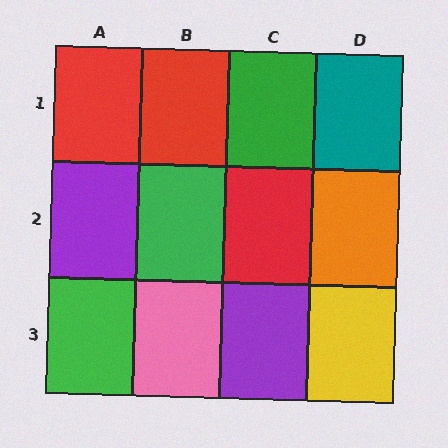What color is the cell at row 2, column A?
Purple.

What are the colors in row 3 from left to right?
Green, pink, purple, yellow.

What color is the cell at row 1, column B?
Red.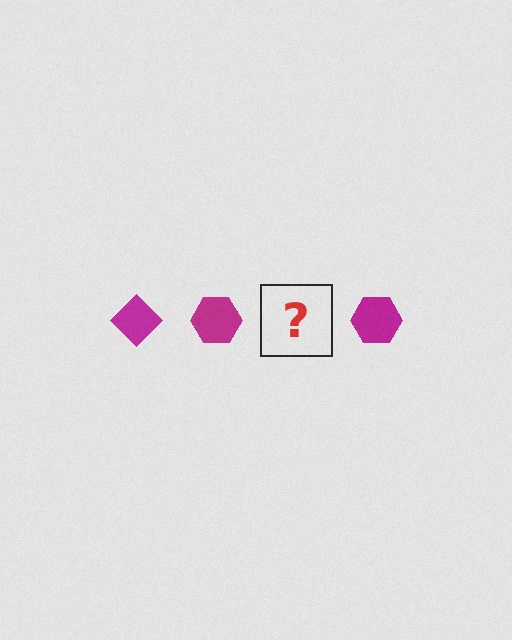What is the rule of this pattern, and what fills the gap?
The rule is that the pattern cycles through diamond, hexagon shapes in magenta. The gap should be filled with a magenta diamond.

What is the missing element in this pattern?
The missing element is a magenta diamond.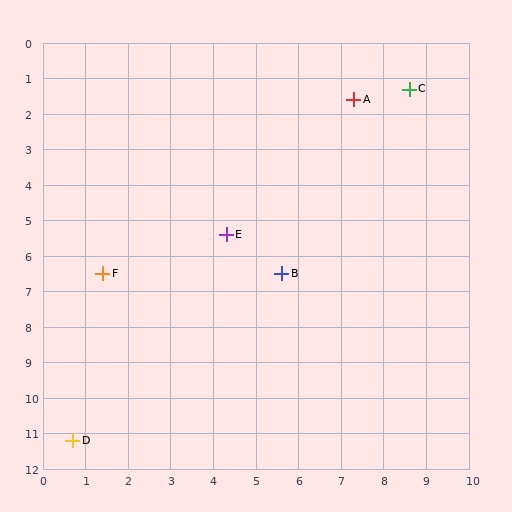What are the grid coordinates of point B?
Point B is at approximately (5.6, 6.5).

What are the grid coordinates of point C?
Point C is at approximately (8.6, 1.3).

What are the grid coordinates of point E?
Point E is at approximately (4.3, 5.4).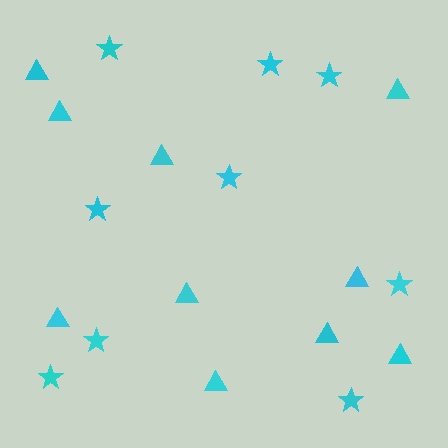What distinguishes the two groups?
There are 2 groups: one group of stars (9) and one group of triangles (10).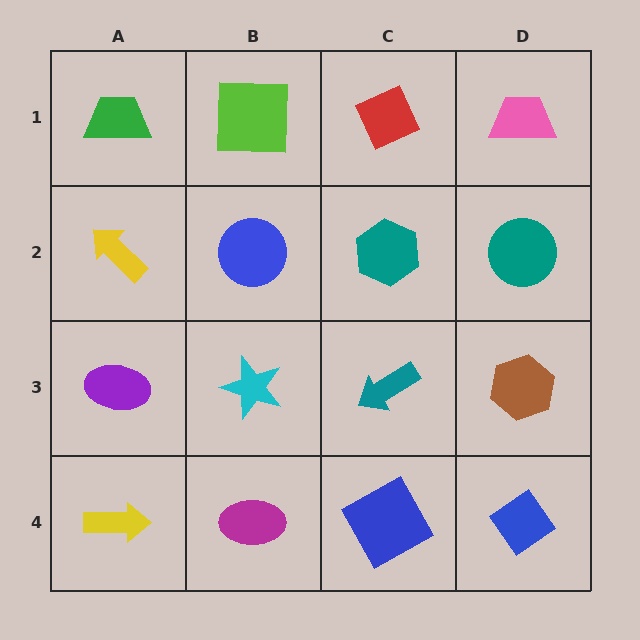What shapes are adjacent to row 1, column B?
A blue circle (row 2, column B), a green trapezoid (row 1, column A), a red diamond (row 1, column C).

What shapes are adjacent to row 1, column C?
A teal hexagon (row 2, column C), a lime square (row 1, column B), a pink trapezoid (row 1, column D).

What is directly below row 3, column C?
A blue square.